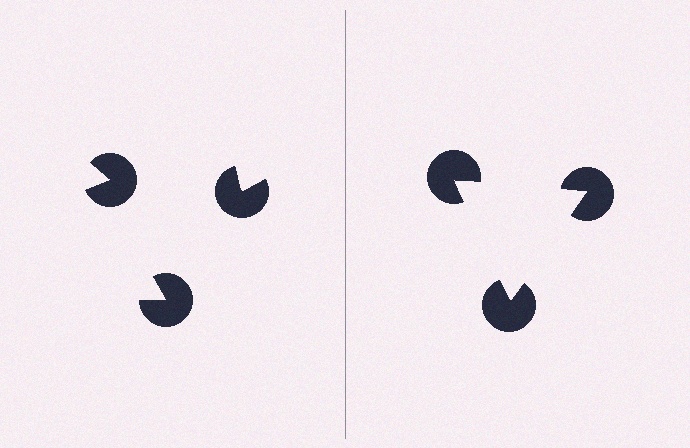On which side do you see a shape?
An illusory triangle appears on the right side. On the left side the wedge cuts are rotated, so no coherent shape forms.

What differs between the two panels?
The pac-man discs are positioned identically on both sides; only the wedge orientations differ. On the right they align to a triangle; on the left they are misaligned.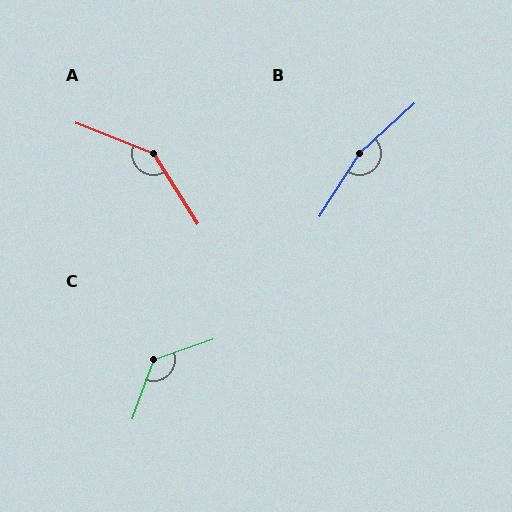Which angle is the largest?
B, at approximately 164 degrees.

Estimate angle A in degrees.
Approximately 144 degrees.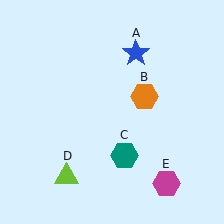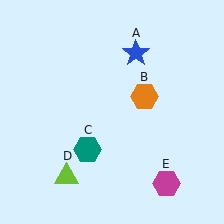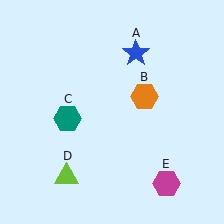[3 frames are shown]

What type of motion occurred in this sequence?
The teal hexagon (object C) rotated clockwise around the center of the scene.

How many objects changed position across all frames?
1 object changed position: teal hexagon (object C).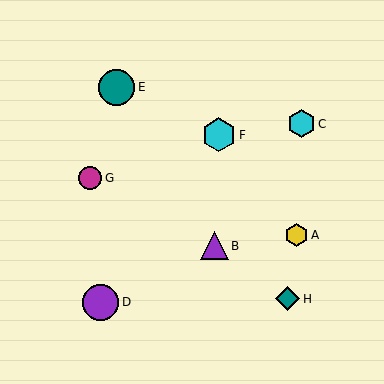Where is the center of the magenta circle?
The center of the magenta circle is at (90, 178).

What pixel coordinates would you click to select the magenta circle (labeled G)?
Click at (90, 178) to select the magenta circle G.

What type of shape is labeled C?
Shape C is a cyan hexagon.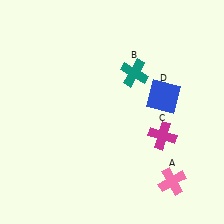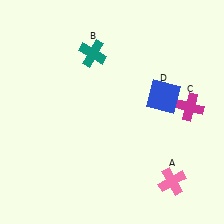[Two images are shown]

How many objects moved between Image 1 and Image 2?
2 objects moved between the two images.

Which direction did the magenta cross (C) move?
The magenta cross (C) moved up.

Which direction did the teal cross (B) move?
The teal cross (B) moved left.